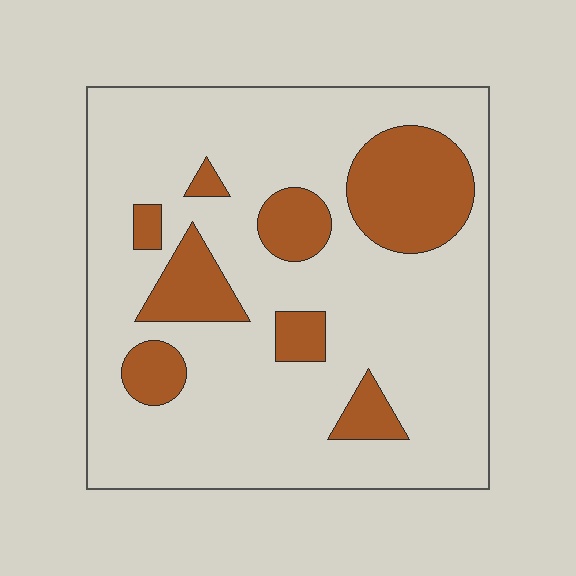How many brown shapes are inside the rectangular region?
8.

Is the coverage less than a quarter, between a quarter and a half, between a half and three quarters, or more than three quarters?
Less than a quarter.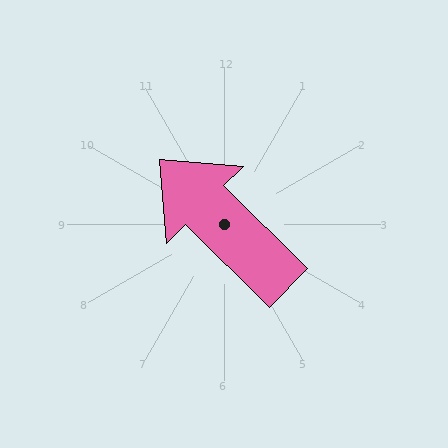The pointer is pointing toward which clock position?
Roughly 10 o'clock.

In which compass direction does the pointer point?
Northwest.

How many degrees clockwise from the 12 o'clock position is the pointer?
Approximately 315 degrees.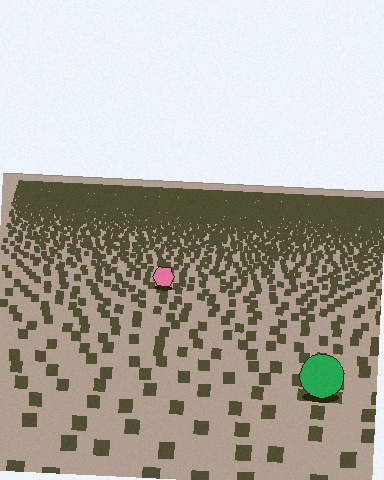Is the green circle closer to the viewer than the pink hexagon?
Yes. The green circle is closer — you can tell from the texture gradient: the ground texture is coarser near it.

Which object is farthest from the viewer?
The pink hexagon is farthest from the viewer. It appears smaller and the ground texture around it is denser.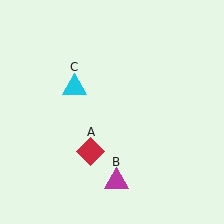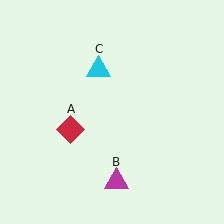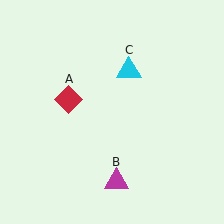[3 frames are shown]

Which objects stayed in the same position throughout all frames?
Magenta triangle (object B) remained stationary.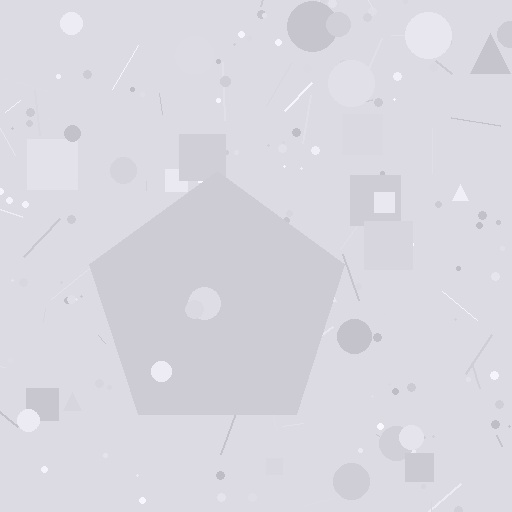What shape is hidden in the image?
A pentagon is hidden in the image.